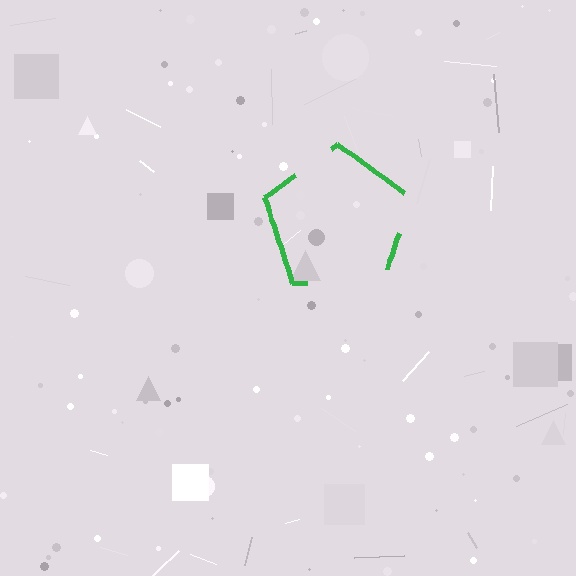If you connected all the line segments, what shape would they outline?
They would outline a pentagon.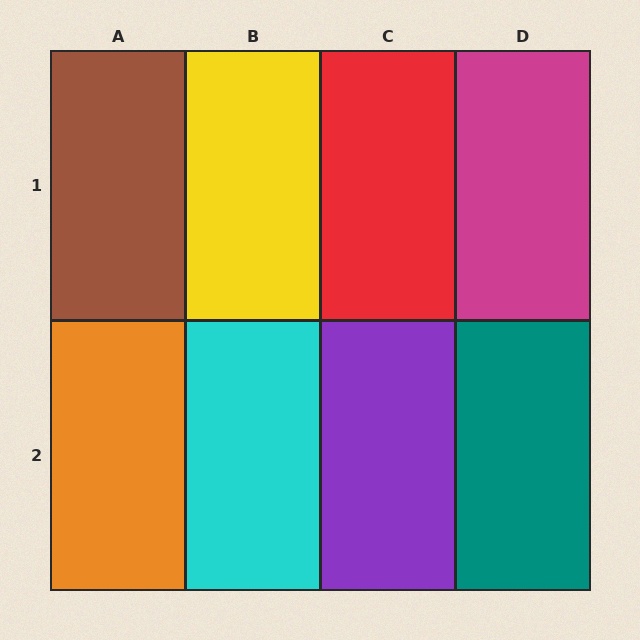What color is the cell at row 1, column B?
Yellow.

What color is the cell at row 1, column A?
Brown.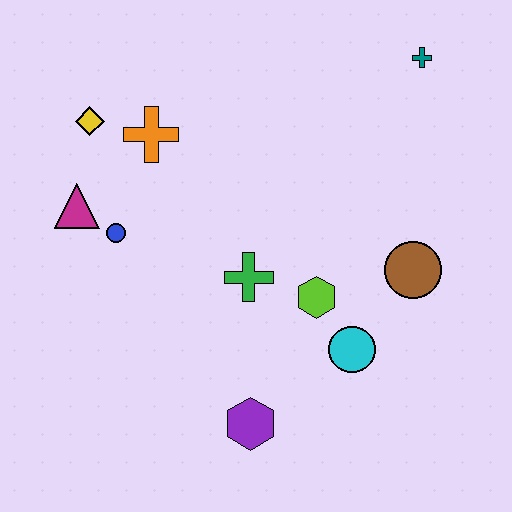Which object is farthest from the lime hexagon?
The yellow diamond is farthest from the lime hexagon.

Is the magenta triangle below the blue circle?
No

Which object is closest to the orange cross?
The yellow diamond is closest to the orange cross.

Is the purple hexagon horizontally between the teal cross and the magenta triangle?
Yes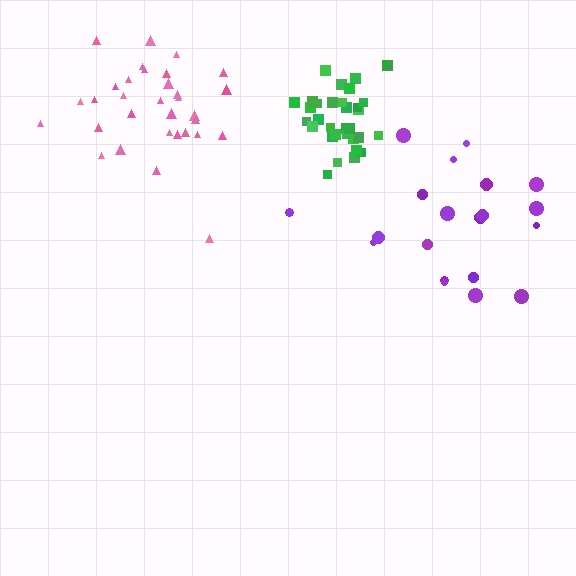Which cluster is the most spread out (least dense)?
Purple.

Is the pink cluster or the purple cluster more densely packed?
Pink.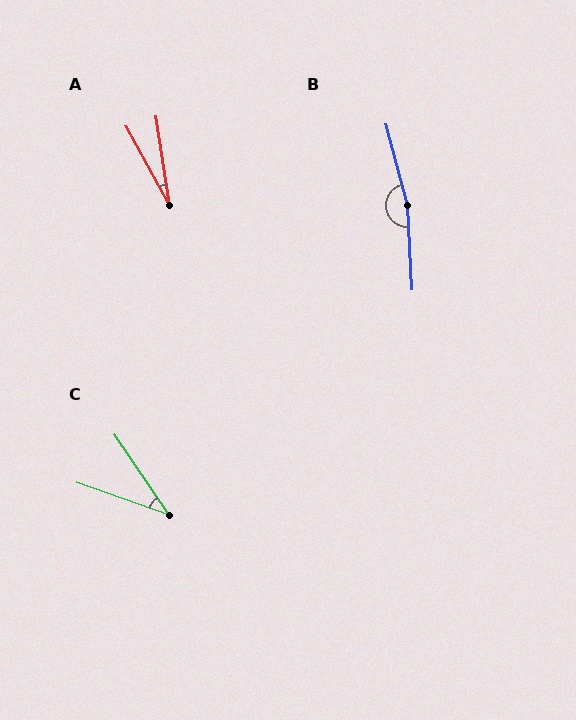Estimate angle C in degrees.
Approximately 37 degrees.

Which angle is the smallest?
A, at approximately 20 degrees.